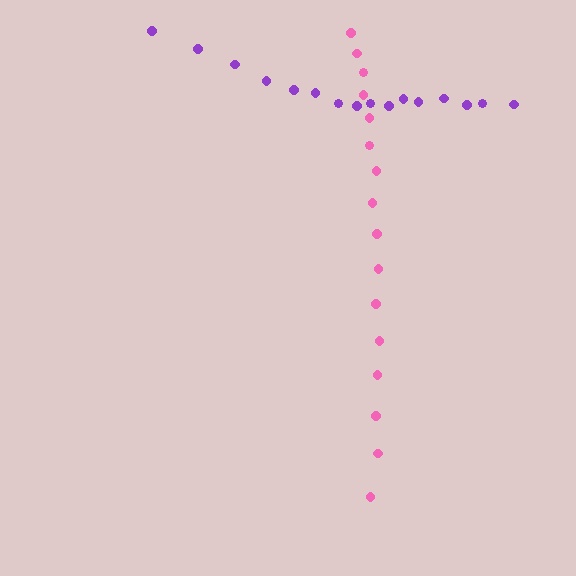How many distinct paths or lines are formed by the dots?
There are 2 distinct paths.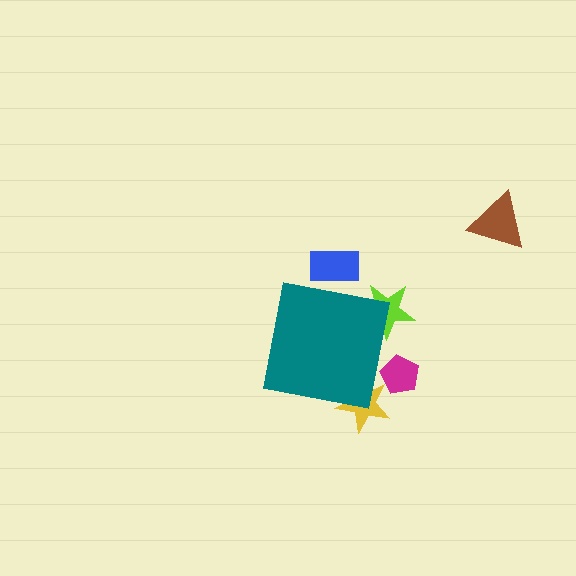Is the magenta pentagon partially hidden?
Yes, the magenta pentagon is partially hidden behind the teal square.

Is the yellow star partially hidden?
Yes, the yellow star is partially hidden behind the teal square.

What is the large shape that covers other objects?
A teal square.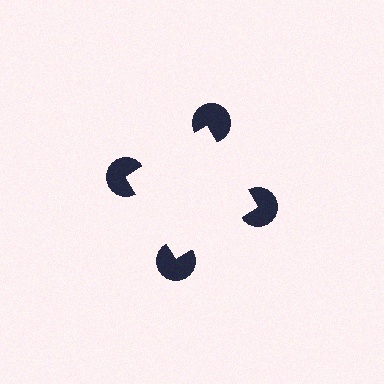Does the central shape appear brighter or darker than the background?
It typically appears slightly brighter than the background, even though no actual brightness change is drawn.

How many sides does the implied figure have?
4 sides.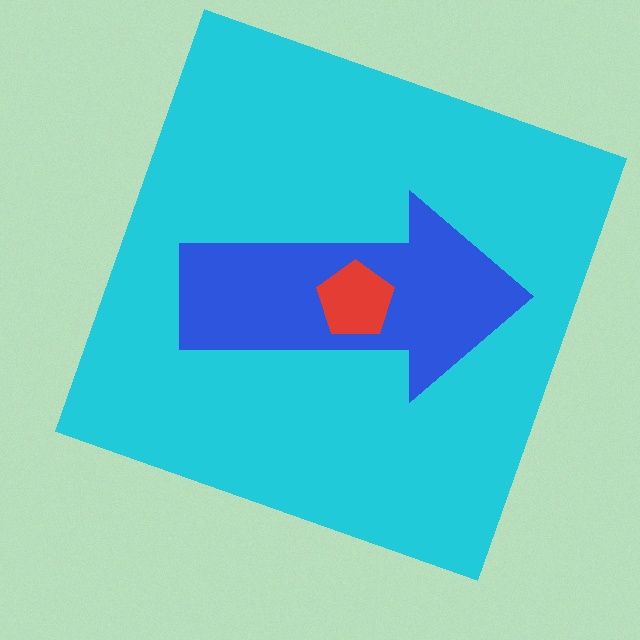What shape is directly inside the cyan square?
The blue arrow.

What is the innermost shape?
The red pentagon.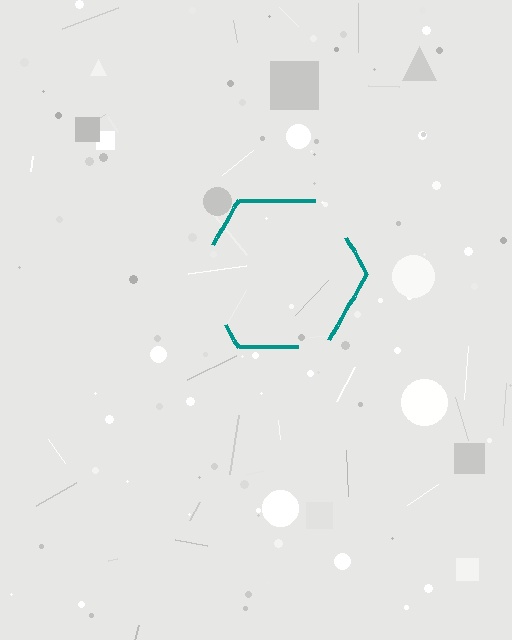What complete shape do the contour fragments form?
The contour fragments form a hexagon.